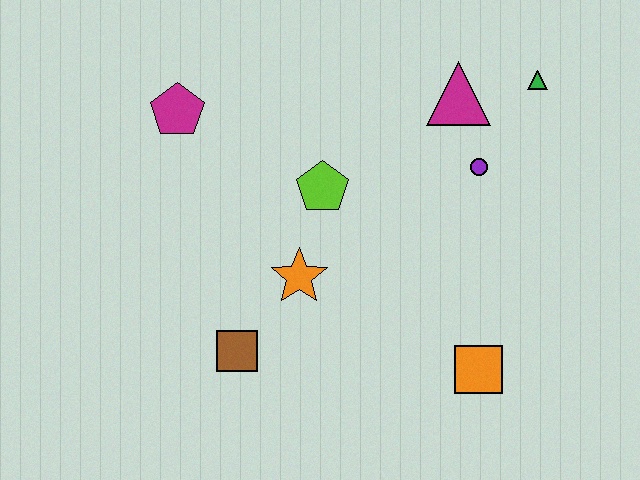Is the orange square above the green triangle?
No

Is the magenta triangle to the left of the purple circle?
Yes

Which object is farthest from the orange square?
The magenta pentagon is farthest from the orange square.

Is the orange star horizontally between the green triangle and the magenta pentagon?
Yes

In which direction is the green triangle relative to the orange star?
The green triangle is to the right of the orange star.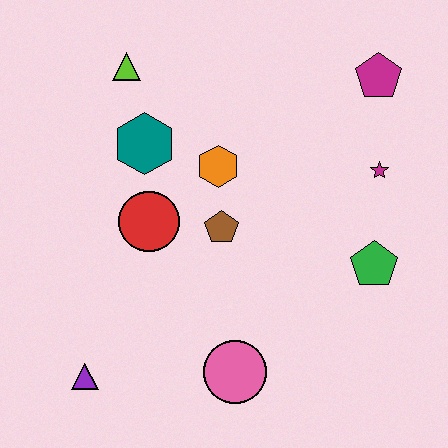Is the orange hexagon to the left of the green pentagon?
Yes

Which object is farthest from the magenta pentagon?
The purple triangle is farthest from the magenta pentagon.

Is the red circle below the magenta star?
Yes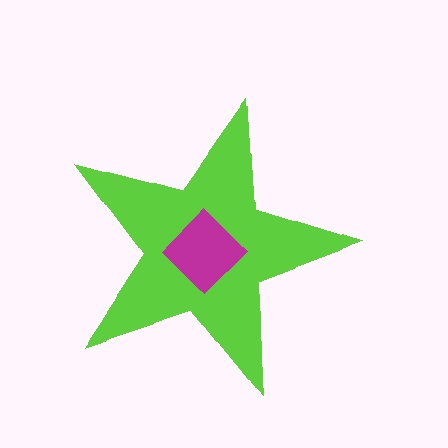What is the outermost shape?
The lime star.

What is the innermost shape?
The magenta diamond.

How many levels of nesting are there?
2.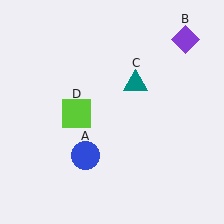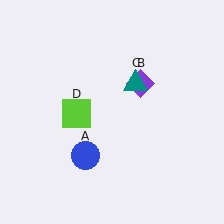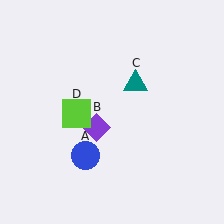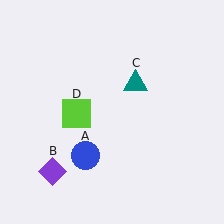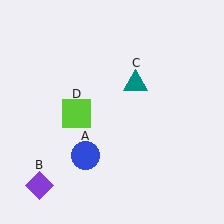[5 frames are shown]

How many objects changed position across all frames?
1 object changed position: purple diamond (object B).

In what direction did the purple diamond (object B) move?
The purple diamond (object B) moved down and to the left.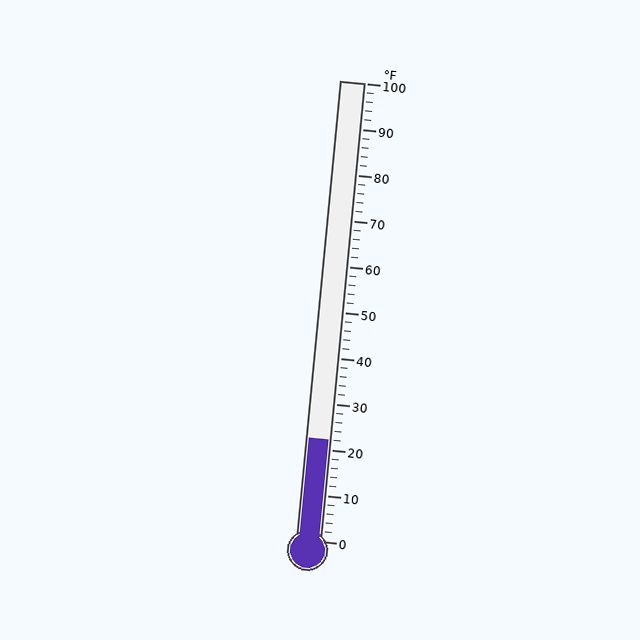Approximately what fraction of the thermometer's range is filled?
The thermometer is filled to approximately 20% of its range.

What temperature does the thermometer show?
The thermometer shows approximately 22°F.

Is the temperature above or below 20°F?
The temperature is above 20°F.